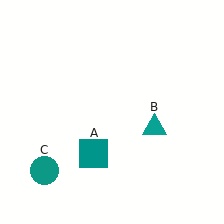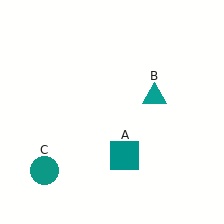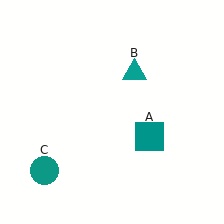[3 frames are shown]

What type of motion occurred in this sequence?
The teal square (object A), teal triangle (object B) rotated counterclockwise around the center of the scene.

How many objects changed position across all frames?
2 objects changed position: teal square (object A), teal triangle (object B).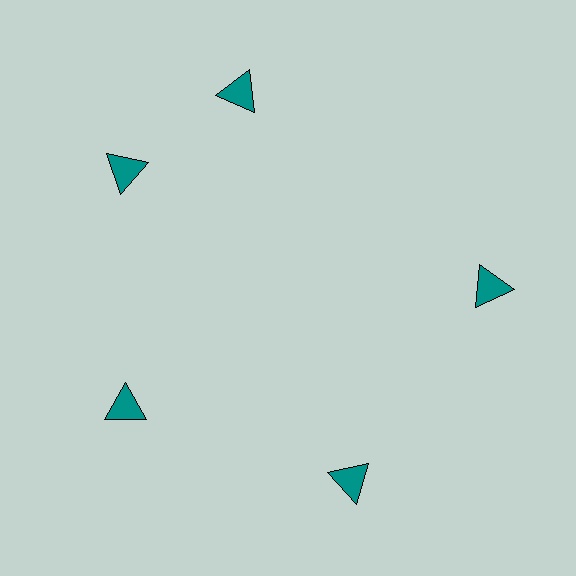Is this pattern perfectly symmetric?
No. The 5 teal triangles are arranged in a ring, but one element near the 1 o'clock position is rotated out of alignment along the ring, breaking the 5-fold rotational symmetry.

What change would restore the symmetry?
The symmetry would be restored by rotating it back into even spacing with its neighbors so that all 5 triangles sit at equal angles and equal distance from the center.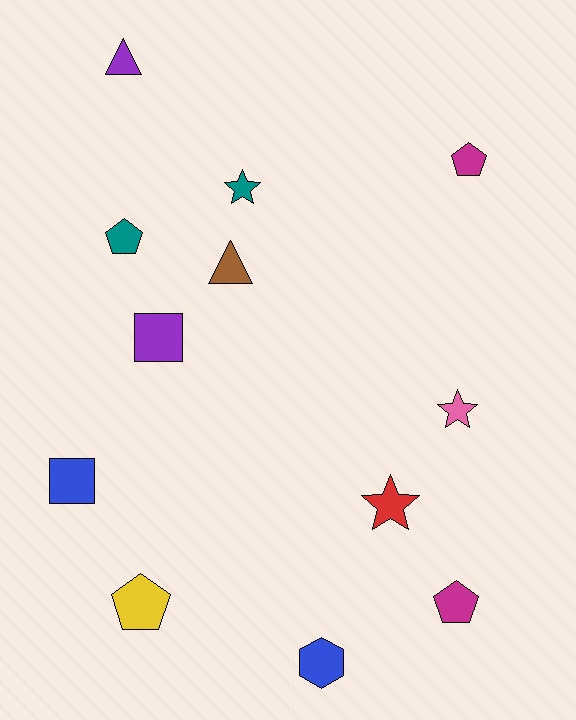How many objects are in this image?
There are 12 objects.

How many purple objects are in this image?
There are 2 purple objects.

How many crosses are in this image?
There are no crosses.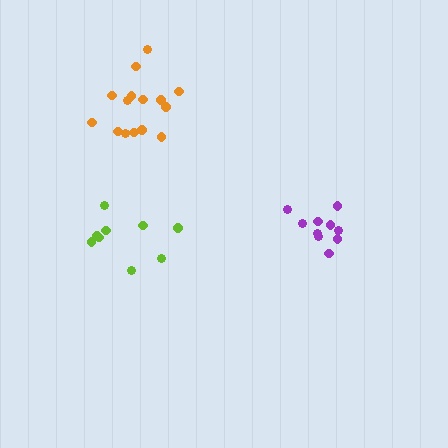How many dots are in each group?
Group 1: 15 dots, Group 2: 10 dots, Group 3: 9 dots (34 total).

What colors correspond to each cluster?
The clusters are colored: orange, purple, lime.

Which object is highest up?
The orange cluster is topmost.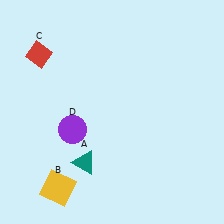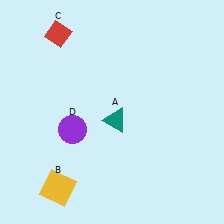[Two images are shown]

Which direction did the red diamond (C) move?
The red diamond (C) moved up.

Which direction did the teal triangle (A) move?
The teal triangle (A) moved up.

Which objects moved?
The objects that moved are: the teal triangle (A), the red diamond (C).